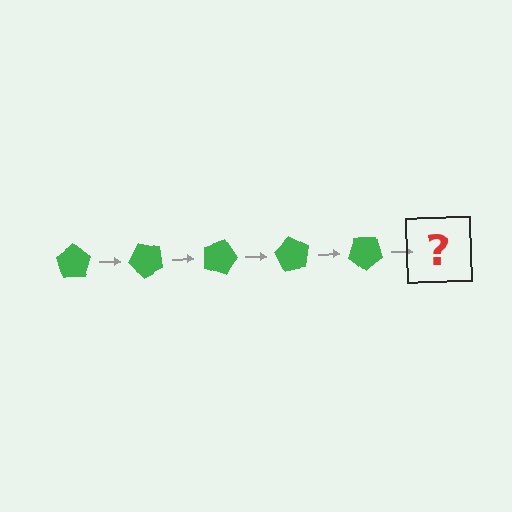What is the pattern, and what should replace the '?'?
The pattern is that the pentagon rotates 45 degrees each step. The '?' should be a green pentagon rotated 225 degrees.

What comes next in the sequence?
The next element should be a green pentagon rotated 225 degrees.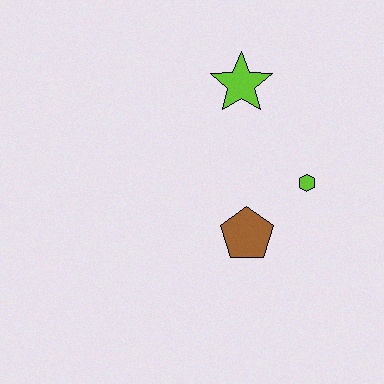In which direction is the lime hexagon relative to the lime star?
The lime hexagon is below the lime star.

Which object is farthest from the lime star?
The brown pentagon is farthest from the lime star.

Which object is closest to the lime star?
The lime hexagon is closest to the lime star.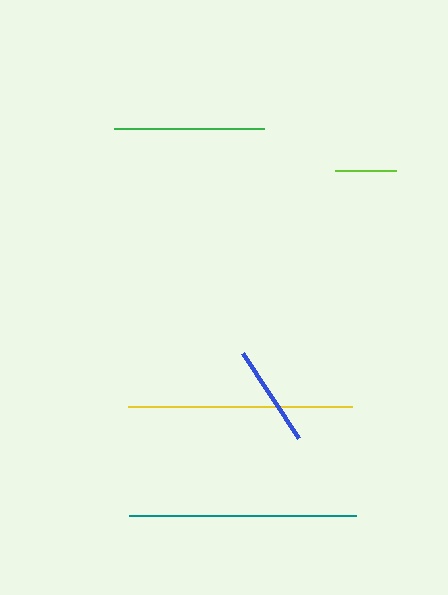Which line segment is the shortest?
The lime line is the shortest at approximately 62 pixels.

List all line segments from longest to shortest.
From longest to shortest: teal, yellow, green, blue, lime.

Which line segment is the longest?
The teal line is the longest at approximately 228 pixels.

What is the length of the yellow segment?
The yellow segment is approximately 224 pixels long.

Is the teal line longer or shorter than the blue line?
The teal line is longer than the blue line.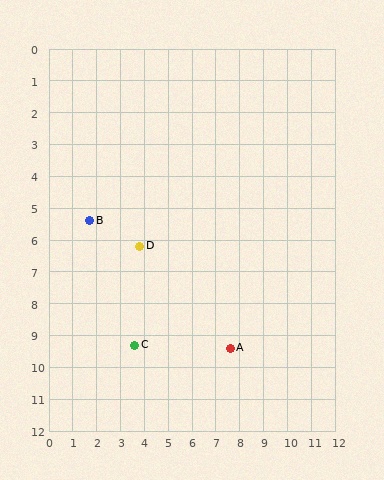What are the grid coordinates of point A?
Point A is at approximately (7.6, 9.4).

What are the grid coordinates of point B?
Point B is at approximately (1.7, 5.4).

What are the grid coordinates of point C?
Point C is at approximately (3.6, 9.3).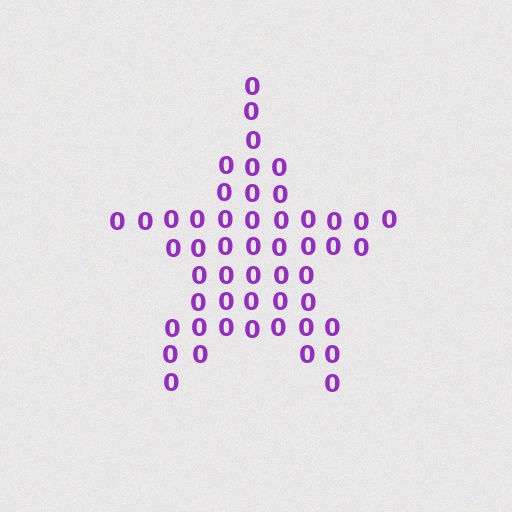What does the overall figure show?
The overall figure shows a star.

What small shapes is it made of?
It is made of small digit 0's.